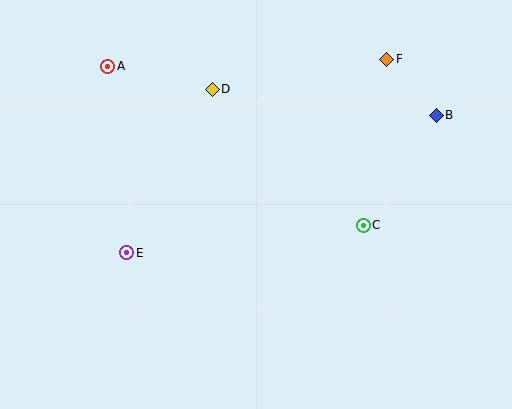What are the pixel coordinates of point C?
Point C is at (363, 225).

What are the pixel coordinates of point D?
Point D is at (212, 89).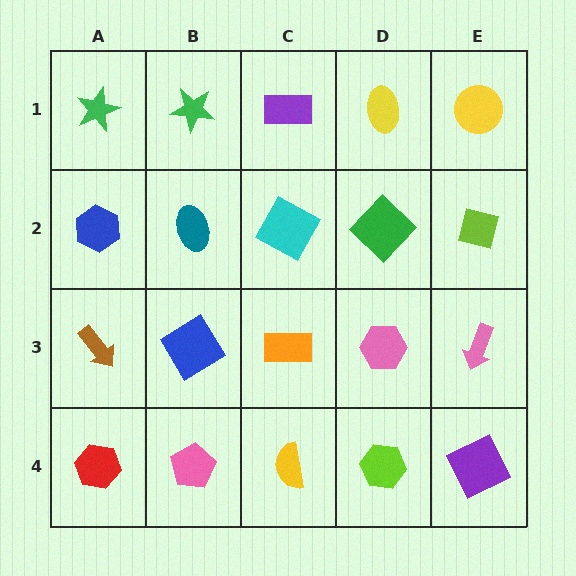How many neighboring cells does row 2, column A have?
3.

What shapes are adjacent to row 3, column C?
A cyan square (row 2, column C), a yellow semicircle (row 4, column C), a blue diamond (row 3, column B), a pink hexagon (row 3, column D).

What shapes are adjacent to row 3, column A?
A blue hexagon (row 2, column A), a red hexagon (row 4, column A), a blue diamond (row 3, column B).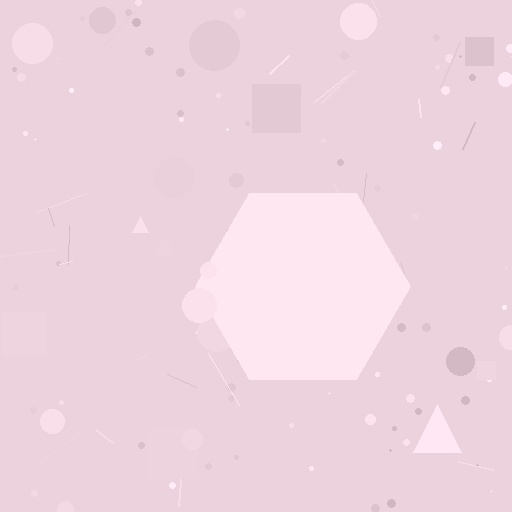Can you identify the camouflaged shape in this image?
The camouflaged shape is a hexagon.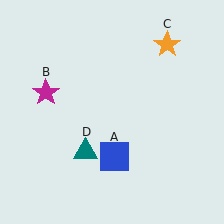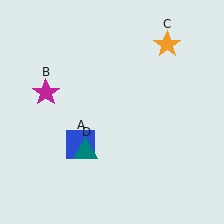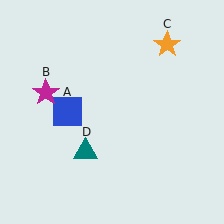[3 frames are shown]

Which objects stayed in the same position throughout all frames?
Magenta star (object B) and orange star (object C) and teal triangle (object D) remained stationary.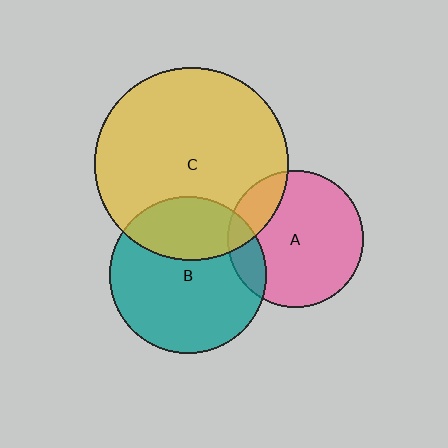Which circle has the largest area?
Circle C (yellow).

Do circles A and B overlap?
Yes.